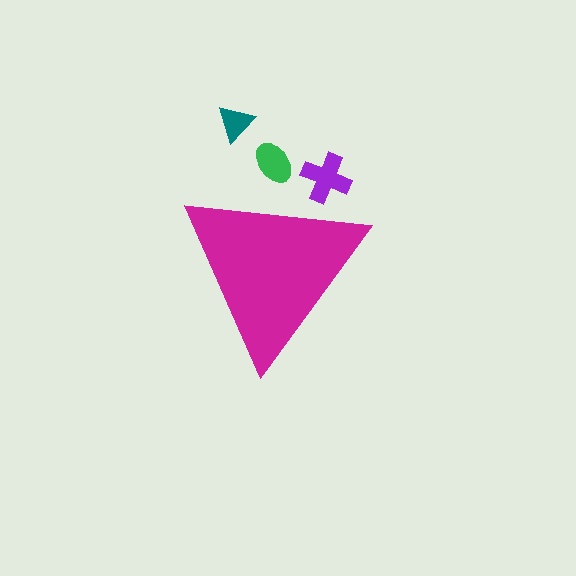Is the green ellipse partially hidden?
Yes, the green ellipse is partially hidden behind the magenta triangle.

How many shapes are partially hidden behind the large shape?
2 shapes are partially hidden.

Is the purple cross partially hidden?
Yes, the purple cross is partially hidden behind the magenta triangle.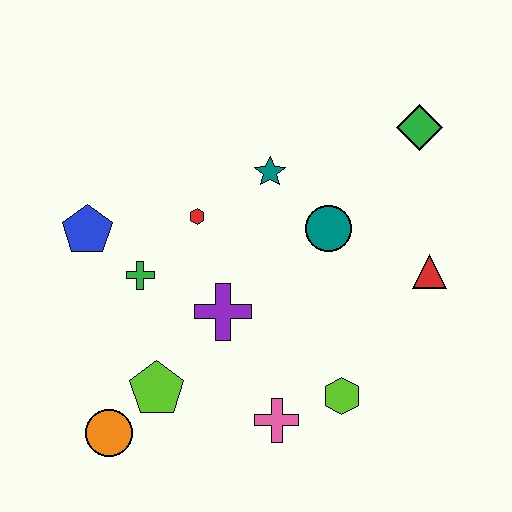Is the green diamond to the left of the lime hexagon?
No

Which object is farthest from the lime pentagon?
The green diamond is farthest from the lime pentagon.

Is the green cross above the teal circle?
No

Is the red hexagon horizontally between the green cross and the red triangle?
Yes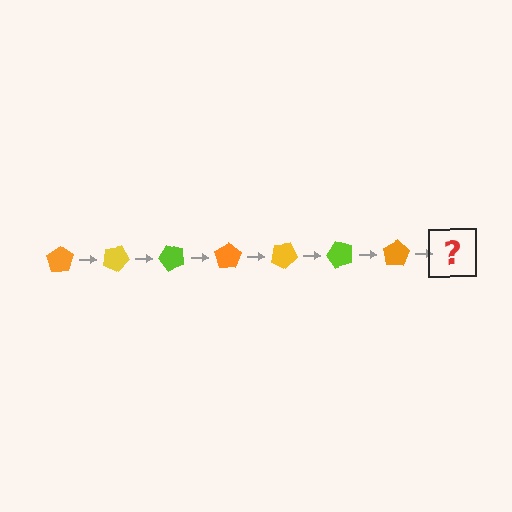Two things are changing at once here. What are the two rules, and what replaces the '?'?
The two rules are that it rotates 25 degrees each step and the color cycles through orange, yellow, and lime. The '?' should be a yellow pentagon, rotated 175 degrees from the start.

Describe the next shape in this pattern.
It should be a yellow pentagon, rotated 175 degrees from the start.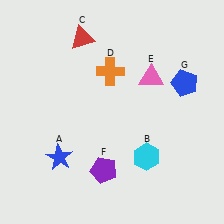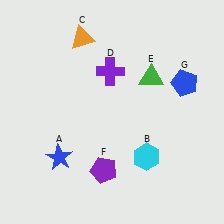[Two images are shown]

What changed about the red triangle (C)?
In Image 1, C is red. In Image 2, it changed to orange.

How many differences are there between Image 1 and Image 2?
There are 3 differences between the two images.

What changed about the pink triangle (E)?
In Image 1, E is pink. In Image 2, it changed to green.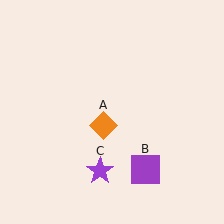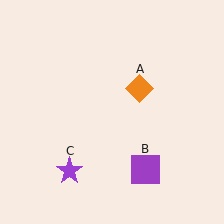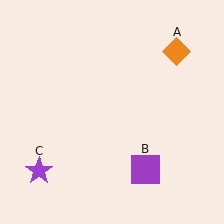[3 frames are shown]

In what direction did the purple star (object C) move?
The purple star (object C) moved left.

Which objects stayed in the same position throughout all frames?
Purple square (object B) remained stationary.